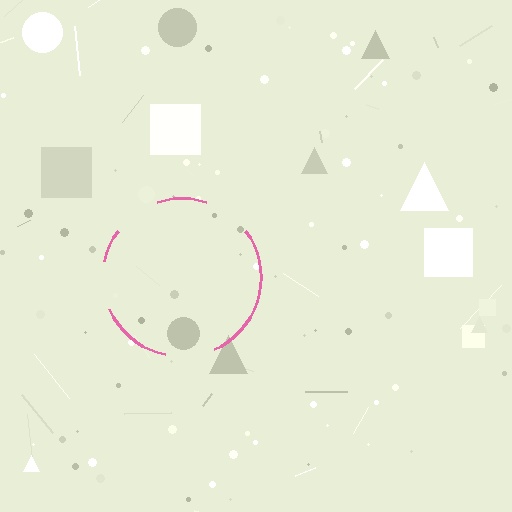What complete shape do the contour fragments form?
The contour fragments form a circle.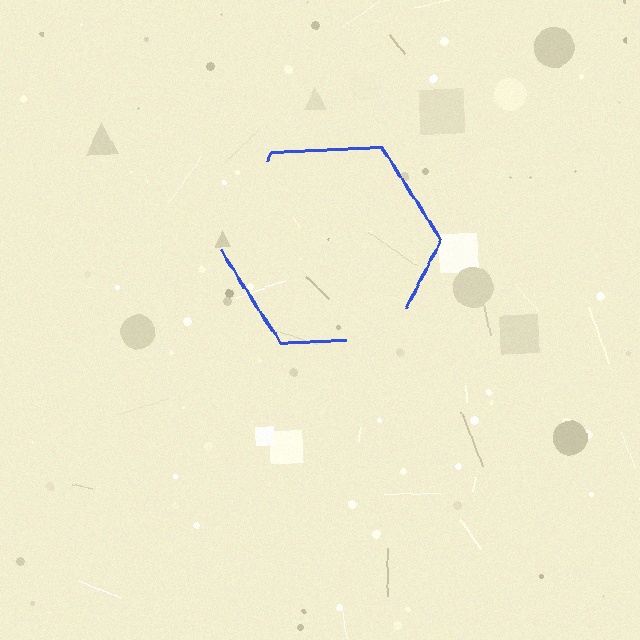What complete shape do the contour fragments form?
The contour fragments form a hexagon.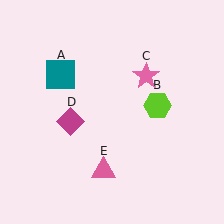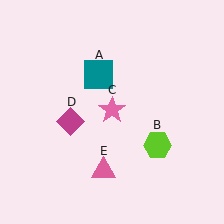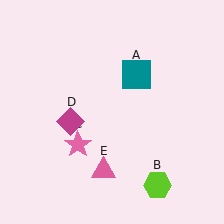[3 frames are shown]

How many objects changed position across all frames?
3 objects changed position: teal square (object A), lime hexagon (object B), pink star (object C).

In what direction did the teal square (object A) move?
The teal square (object A) moved right.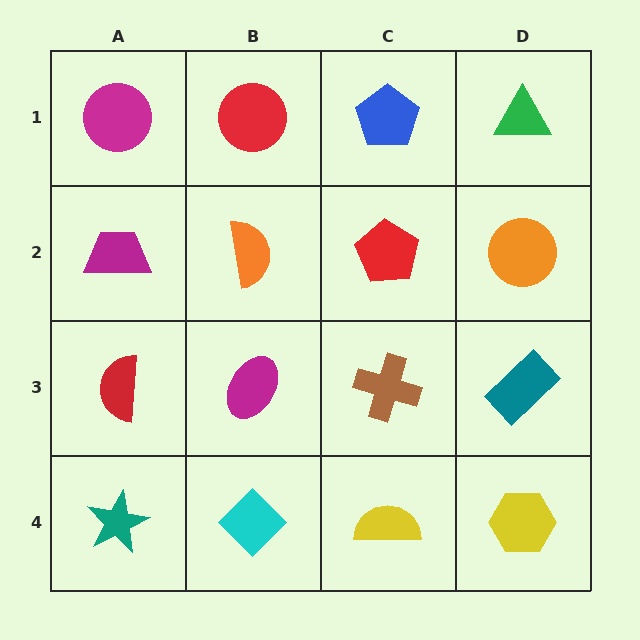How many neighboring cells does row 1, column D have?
2.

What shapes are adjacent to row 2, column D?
A green triangle (row 1, column D), a teal rectangle (row 3, column D), a red pentagon (row 2, column C).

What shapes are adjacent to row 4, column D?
A teal rectangle (row 3, column D), a yellow semicircle (row 4, column C).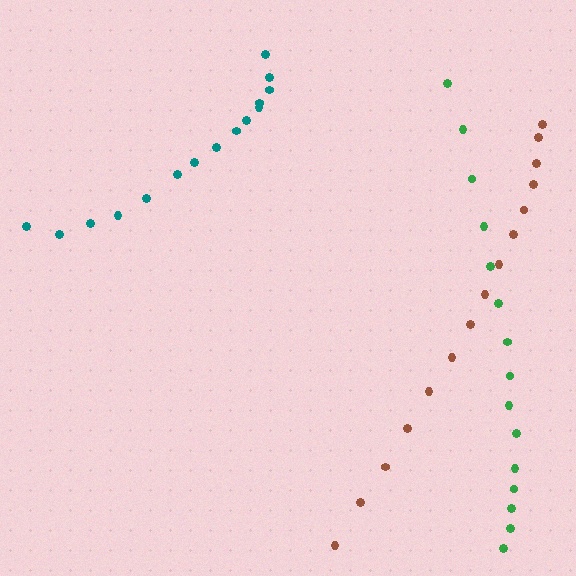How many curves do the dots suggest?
There are 3 distinct paths.